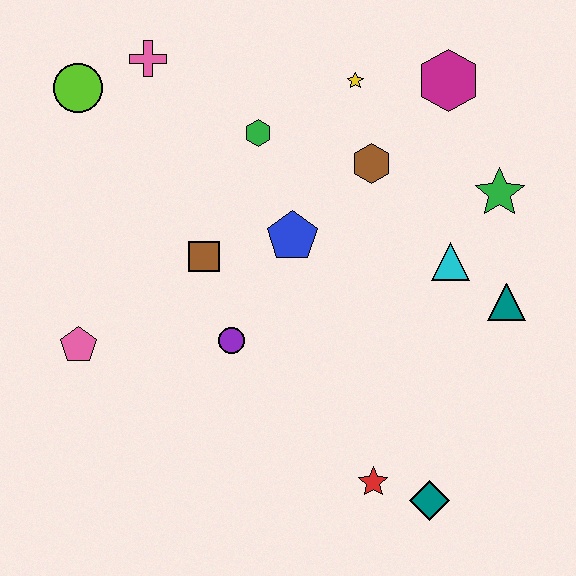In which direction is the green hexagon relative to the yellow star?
The green hexagon is to the left of the yellow star.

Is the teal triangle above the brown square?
No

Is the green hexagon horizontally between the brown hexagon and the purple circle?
Yes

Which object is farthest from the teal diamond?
The lime circle is farthest from the teal diamond.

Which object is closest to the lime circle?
The pink cross is closest to the lime circle.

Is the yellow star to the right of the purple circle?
Yes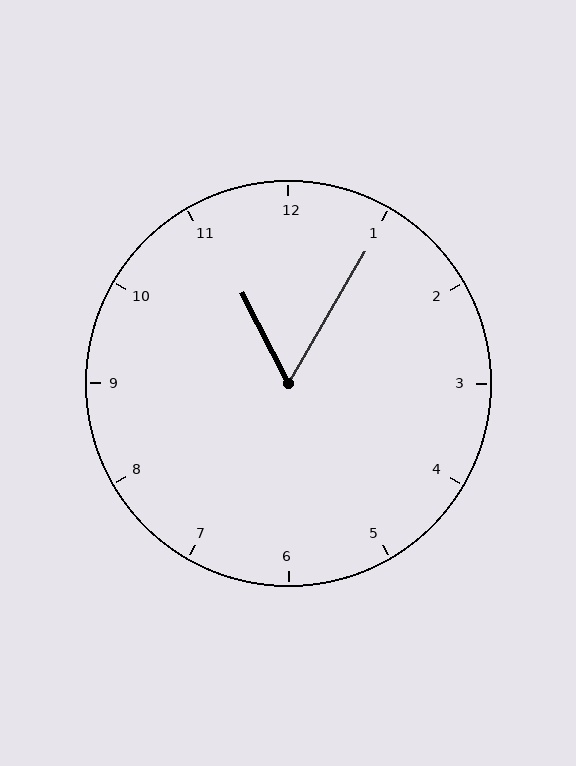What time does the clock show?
11:05.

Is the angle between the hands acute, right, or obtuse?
It is acute.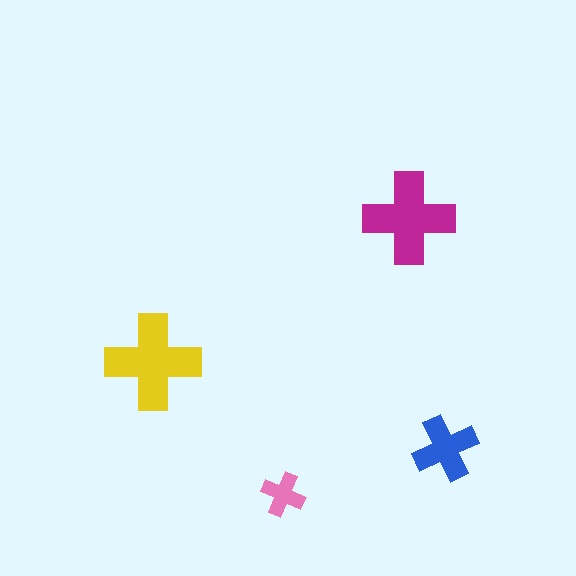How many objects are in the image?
There are 4 objects in the image.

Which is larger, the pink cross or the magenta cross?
The magenta one.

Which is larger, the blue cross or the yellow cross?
The yellow one.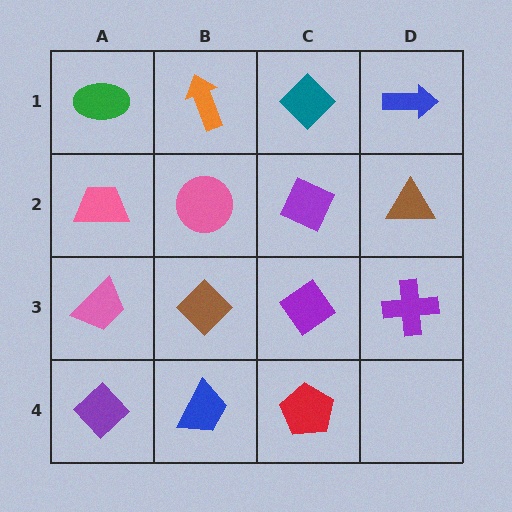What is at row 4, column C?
A red pentagon.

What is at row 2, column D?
A brown triangle.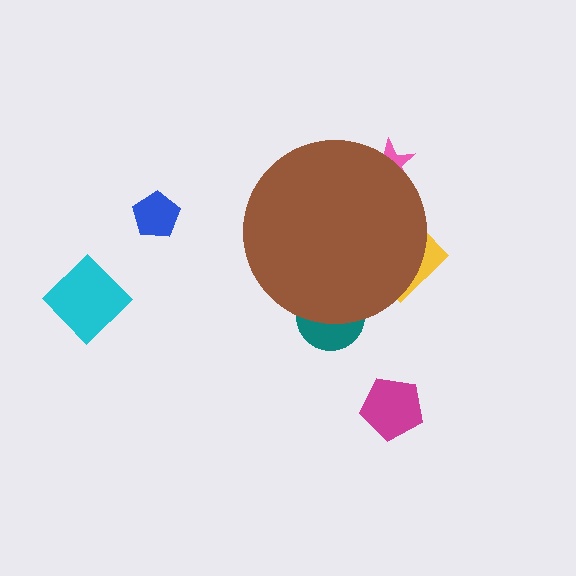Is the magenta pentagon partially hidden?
No, the magenta pentagon is fully visible.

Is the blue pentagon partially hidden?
No, the blue pentagon is fully visible.